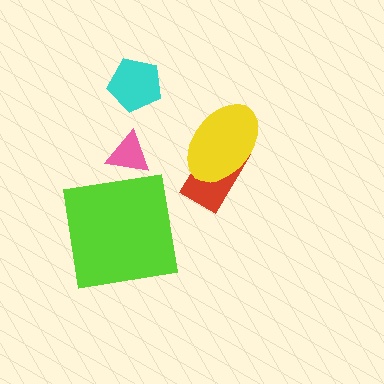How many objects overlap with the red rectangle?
1 object overlaps with the red rectangle.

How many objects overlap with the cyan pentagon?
0 objects overlap with the cyan pentagon.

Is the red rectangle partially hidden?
Yes, it is partially covered by another shape.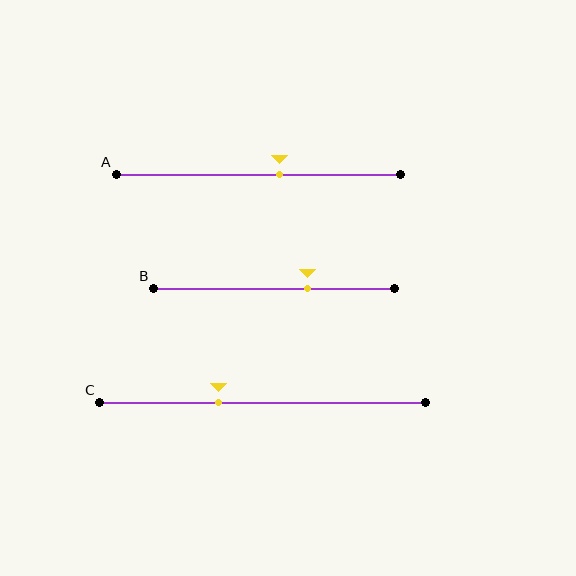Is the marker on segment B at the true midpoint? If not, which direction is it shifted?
No, the marker on segment B is shifted to the right by about 14% of the segment length.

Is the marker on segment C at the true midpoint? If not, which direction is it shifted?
No, the marker on segment C is shifted to the left by about 13% of the segment length.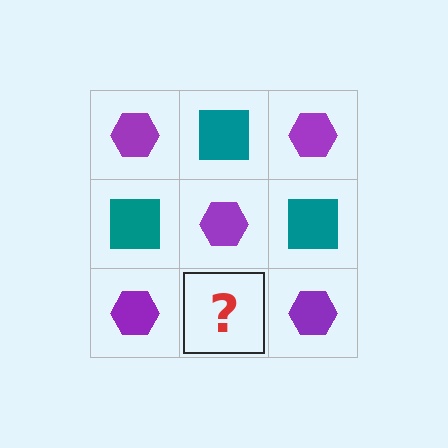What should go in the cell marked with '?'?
The missing cell should contain a teal square.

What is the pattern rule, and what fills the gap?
The rule is that it alternates purple hexagon and teal square in a checkerboard pattern. The gap should be filled with a teal square.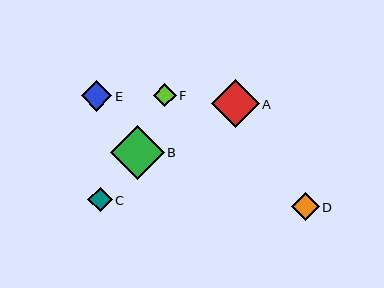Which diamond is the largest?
Diamond B is the largest with a size of approximately 54 pixels.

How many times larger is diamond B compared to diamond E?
Diamond B is approximately 1.8 times the size of diamond E.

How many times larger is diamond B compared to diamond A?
Diamond B is approximately 1.1 times the size of diamond A.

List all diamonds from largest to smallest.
From largest to smallest: B, A, E, D, C, F.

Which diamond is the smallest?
Diamond F is the smallest with a size of approximately 23 pixels.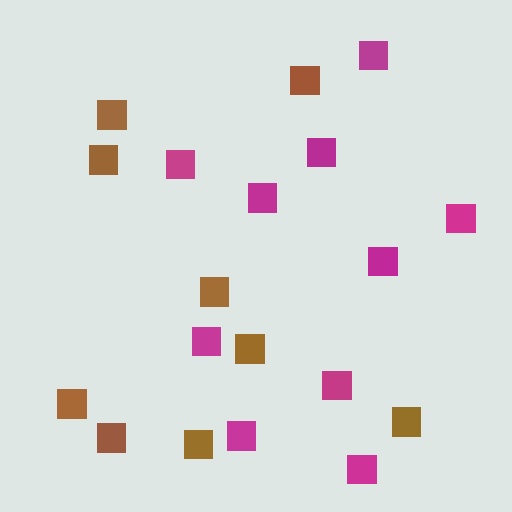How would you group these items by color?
There are 2 groups: one group of magenta squares (10) and one group of brown squares (9).